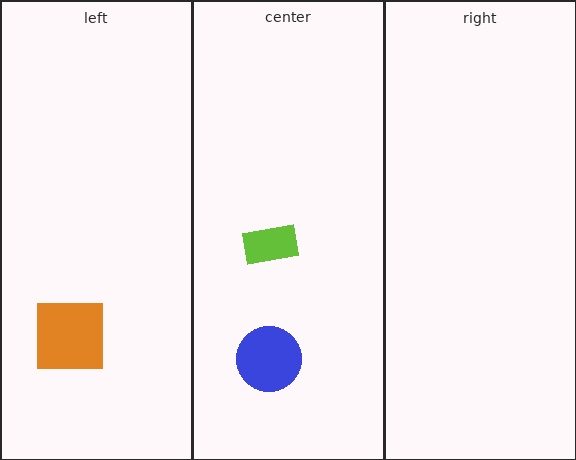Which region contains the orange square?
The left region.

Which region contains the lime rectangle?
The center region.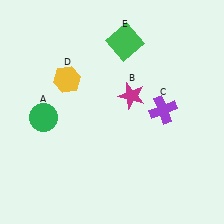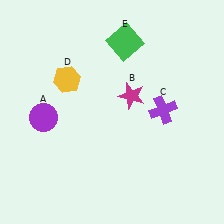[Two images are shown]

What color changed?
The circle (A) changed from green in Image 1 to purple in Image 2.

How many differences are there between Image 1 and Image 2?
There is 1 difference between the two images.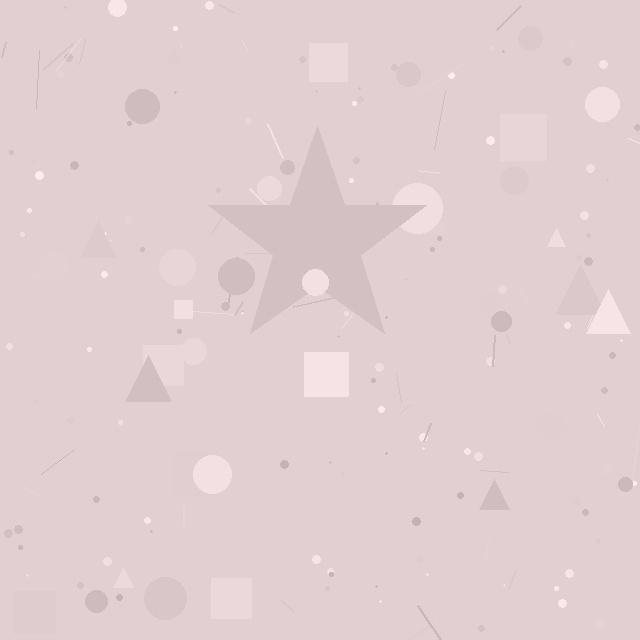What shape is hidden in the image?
A star is hidden in the image.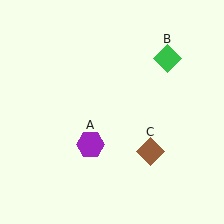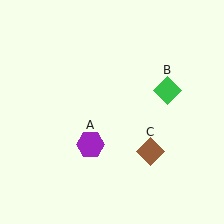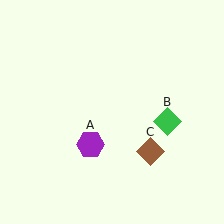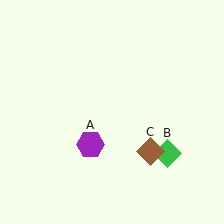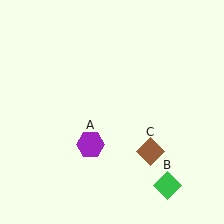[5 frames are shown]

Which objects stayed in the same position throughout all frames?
Purple hexagon (object A) and brown diamond (object C) remained stationary.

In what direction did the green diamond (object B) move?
The green diamond (object B) moved down.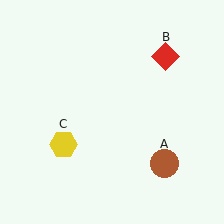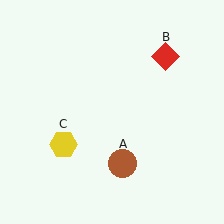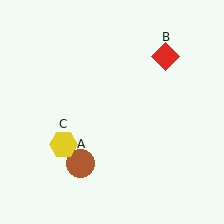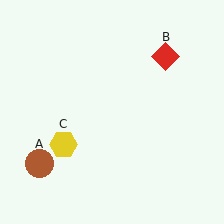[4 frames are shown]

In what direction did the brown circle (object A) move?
The brown circle (object A) moved left.